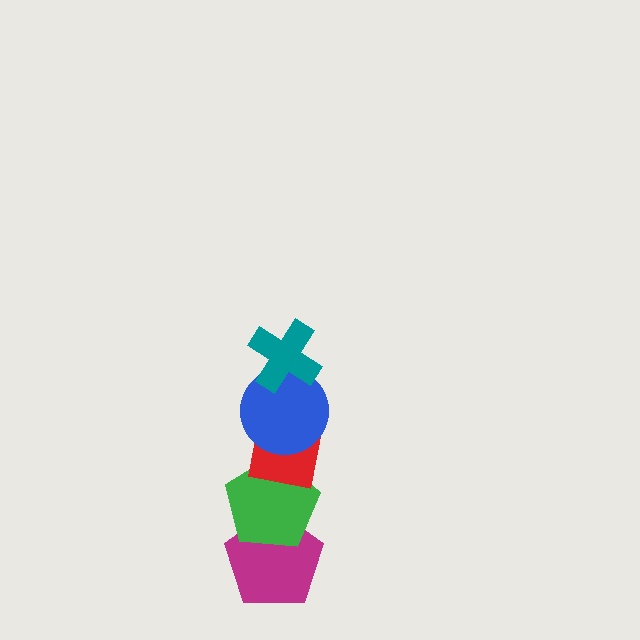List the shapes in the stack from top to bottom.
From top to bottom: the teal cross, the blue circle, the red square, the green pentagon, the magenta pentagon.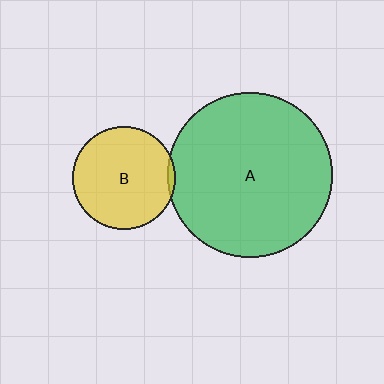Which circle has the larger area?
Circle A (green).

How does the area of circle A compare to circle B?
Approximately 2.6 times.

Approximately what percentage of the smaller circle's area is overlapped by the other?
Approximately 5%.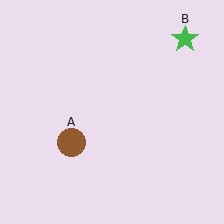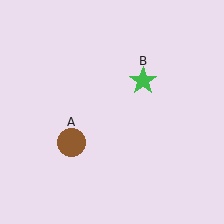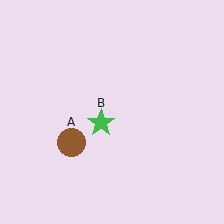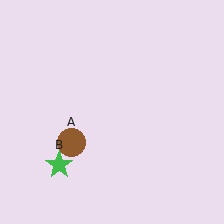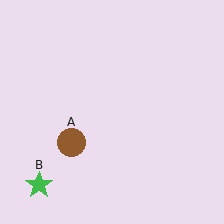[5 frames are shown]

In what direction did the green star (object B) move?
The green star (object B) moved down and to the left.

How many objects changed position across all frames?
1 object changed position: green star (object B).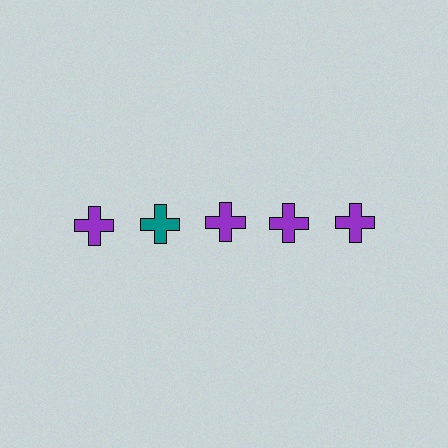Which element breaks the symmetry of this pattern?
The teal cross in the top row, second from left column breaks the symmetry. All other shapes are purple crosses.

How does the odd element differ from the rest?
It has a different color: teal instead of purple.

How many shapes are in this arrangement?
There are 5 shapes arranged in a grid pattern.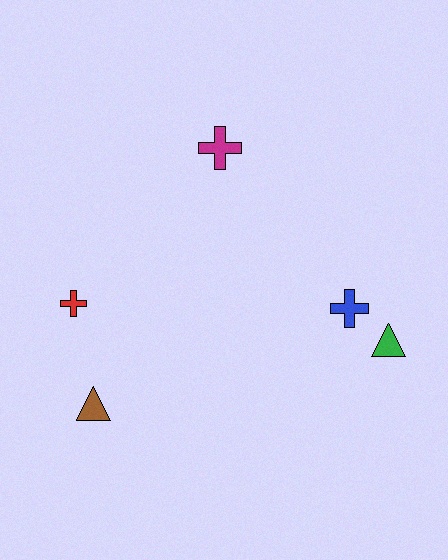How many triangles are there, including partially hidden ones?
There are 2 triangles.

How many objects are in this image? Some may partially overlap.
There are 5 objects.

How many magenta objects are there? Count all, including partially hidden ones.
There is 1 magenta object.